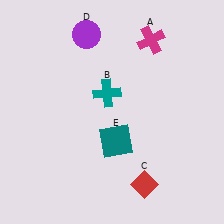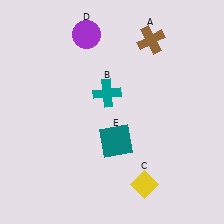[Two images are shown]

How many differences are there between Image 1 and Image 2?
There are 2 differences between the two images.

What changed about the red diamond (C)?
In Image 1, C is red. In Image 2, it changed to yellow.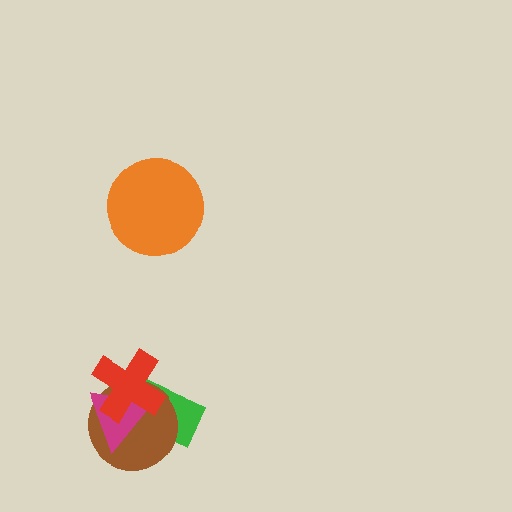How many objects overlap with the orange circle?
0 objects overlap with the orange circle.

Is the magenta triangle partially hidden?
Yes, it is partially covered by another shape.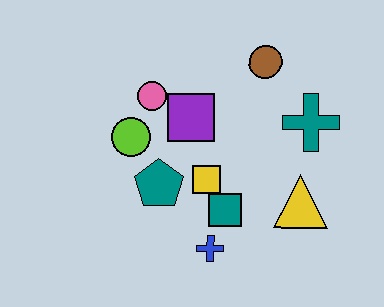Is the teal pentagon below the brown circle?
Yes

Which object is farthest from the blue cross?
The brown circle is farthest from the blue cross.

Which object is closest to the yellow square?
The teal square is closest to the yellow square.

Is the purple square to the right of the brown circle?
No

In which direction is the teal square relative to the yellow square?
The teal square is below the yellow square.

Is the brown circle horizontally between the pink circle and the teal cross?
Yes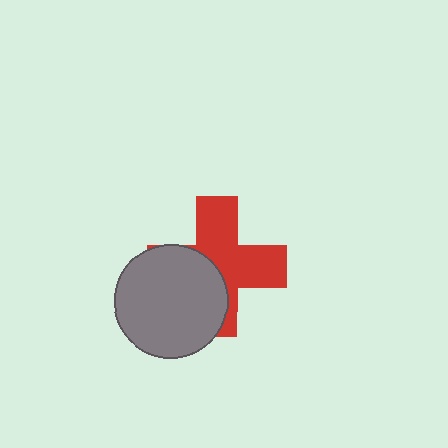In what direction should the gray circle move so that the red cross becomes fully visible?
The gray circle should move toward the lower-left. That is the shortest direction to clear the overlap and leave the red cross fully visible.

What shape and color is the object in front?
The object in front is a gray circle.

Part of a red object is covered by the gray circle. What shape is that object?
It is a cross.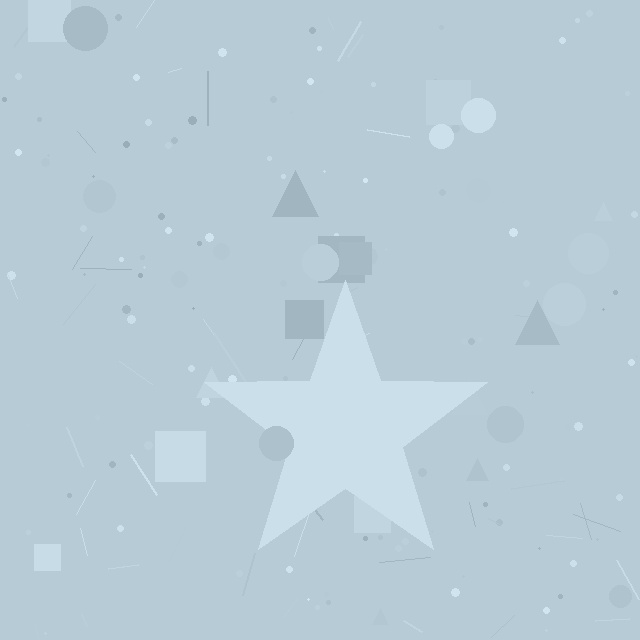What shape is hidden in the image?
A star is hidden in the image.